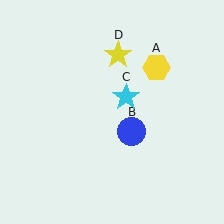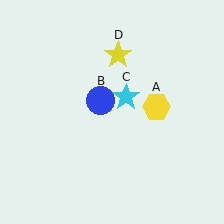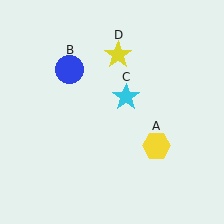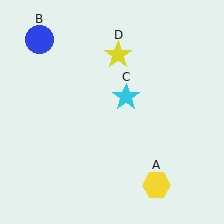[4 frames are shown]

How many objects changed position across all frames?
2 objects changed position: yellow hexagon (object A), blue circle (object B).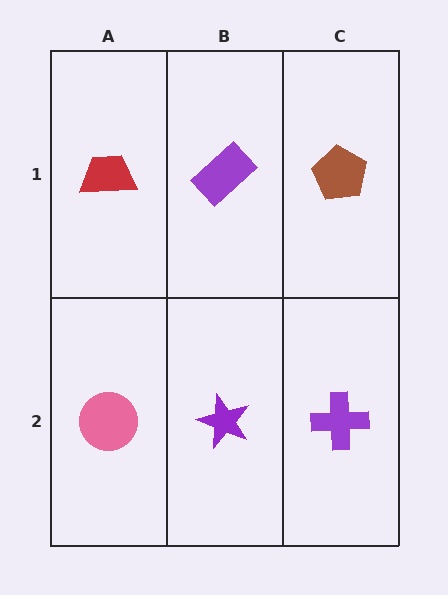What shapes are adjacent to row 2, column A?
A red trapezoid (row 1, column A), a purple star (row 2, column B).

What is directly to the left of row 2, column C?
A purple star.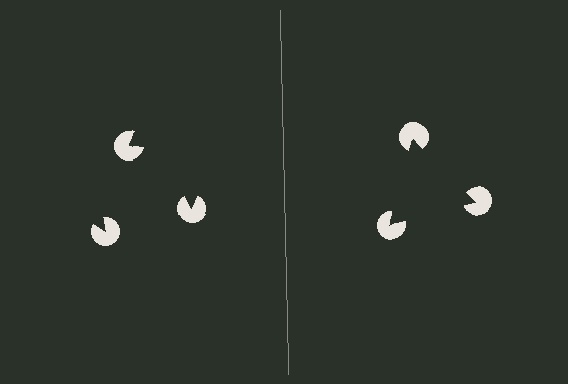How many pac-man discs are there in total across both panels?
6 — 3 on each side.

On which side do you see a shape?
An illusory triangle appears on the right side. On the left side the wedge cuts are rotated, so no coherent shape forms.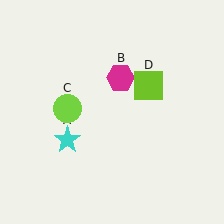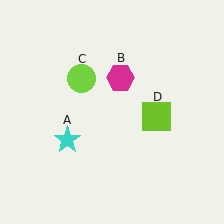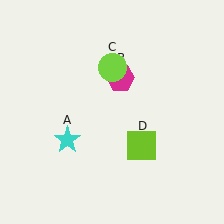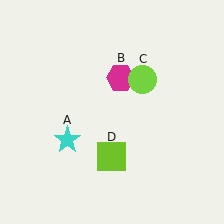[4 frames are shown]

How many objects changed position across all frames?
2 objects changed position: lime circle (object C), lime square (object D).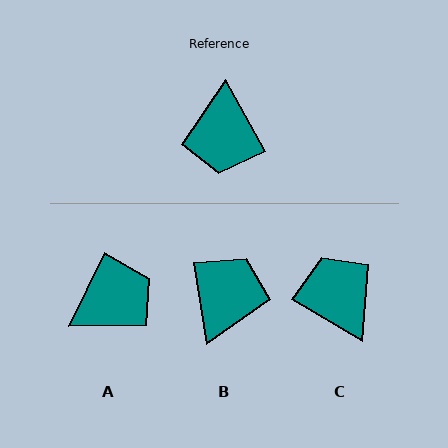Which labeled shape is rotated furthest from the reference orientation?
B, about 159 degrees away.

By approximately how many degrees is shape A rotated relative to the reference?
Approximately 125 degrees counter-clockwise.